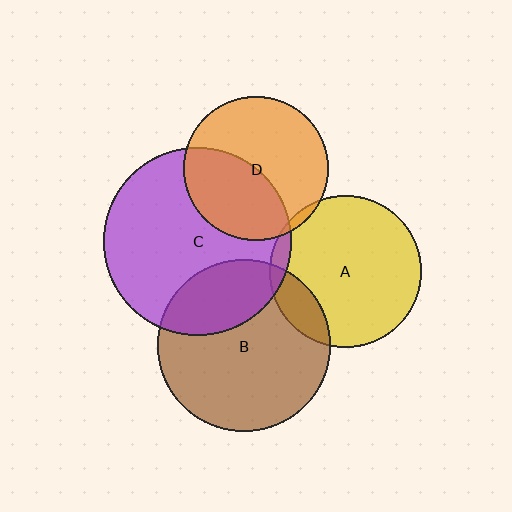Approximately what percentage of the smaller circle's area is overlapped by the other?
Approximately 30%.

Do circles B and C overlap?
Yes.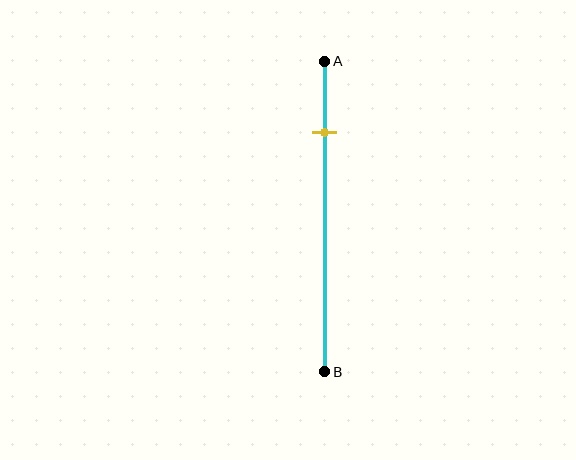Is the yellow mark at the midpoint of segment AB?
No, the mark is at about 25% from A, not at the 50% midpoint.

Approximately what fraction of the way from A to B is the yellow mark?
The yellow mark is approximately 25% of the way from A to B.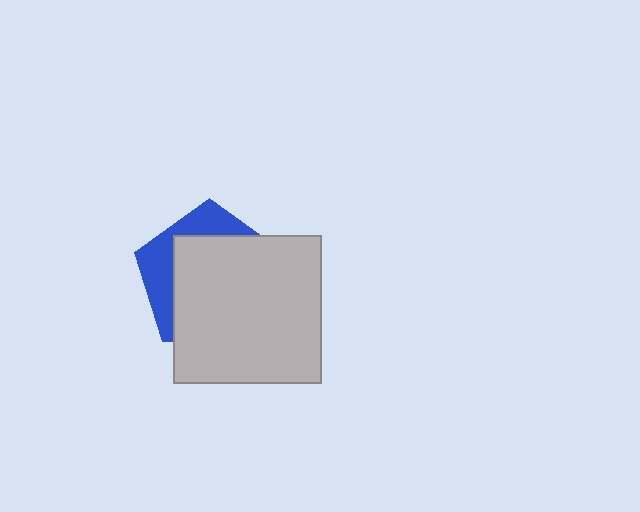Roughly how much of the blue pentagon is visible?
A small part of it is visible (roughly 31%).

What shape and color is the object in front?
The object in front is a light gray square.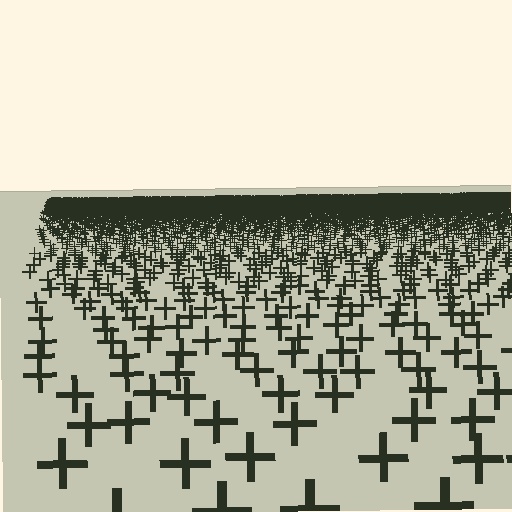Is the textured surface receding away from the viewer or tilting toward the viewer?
The surface is receding away from the viewer. Texture elements get smaller and denser toward the top.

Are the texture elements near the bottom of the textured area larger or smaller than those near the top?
Larger. Near the bottom, elements are closer to the viewer and appear at a bigger on-screen size.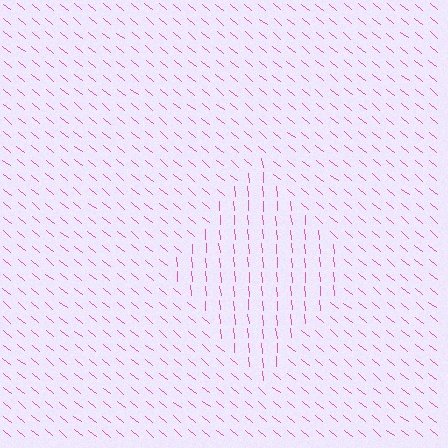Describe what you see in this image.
The image is filled with small pink line segments. A diamond region in the image has lines oriented differently from the surrounding lines, creating a visible texture boundary.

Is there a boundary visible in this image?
Yes, there is a texture boundary formed by a change in line orientation.